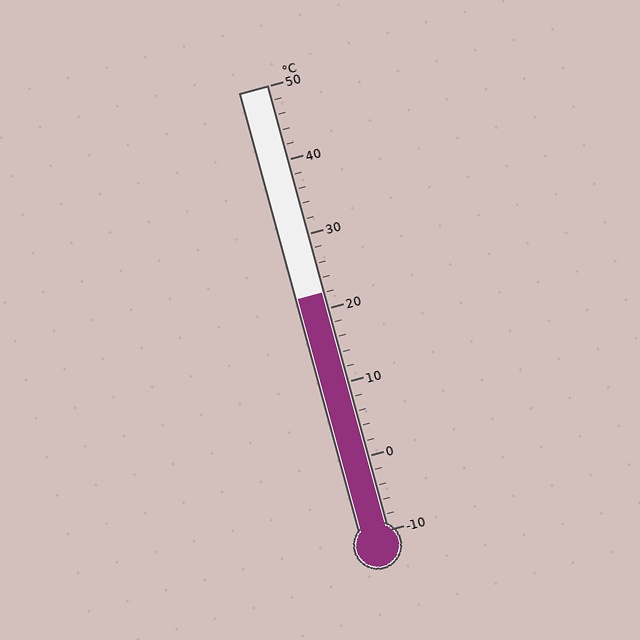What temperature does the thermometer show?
The thermometer shows approximately 22°C.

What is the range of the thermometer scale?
The thermometer scale ranges from -10°C to 50°C.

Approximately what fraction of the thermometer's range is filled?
The thermometer is filled to approximately 55% of its range.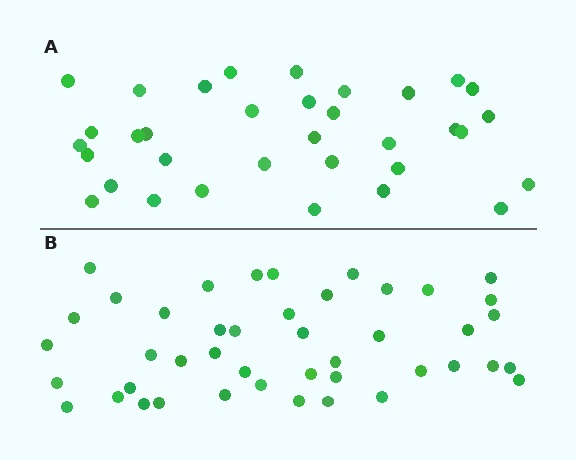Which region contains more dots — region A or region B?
Region B (the bottom region) has more dots.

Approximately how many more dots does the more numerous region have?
Region B has roughly 10 or so more dots than region A.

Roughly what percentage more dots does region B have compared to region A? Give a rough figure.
About 30% more.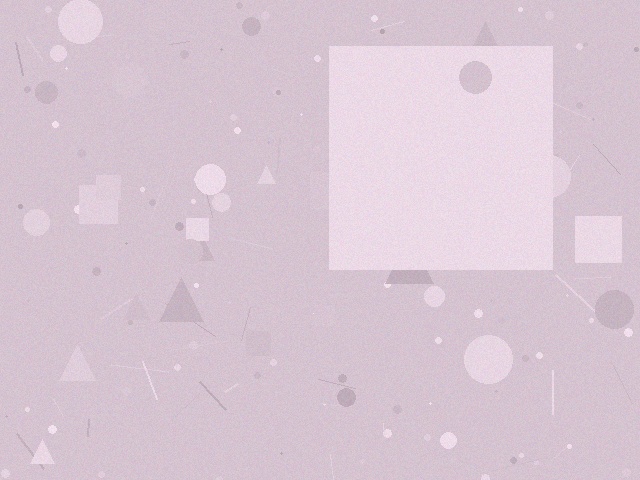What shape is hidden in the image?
A square is hidden in the image.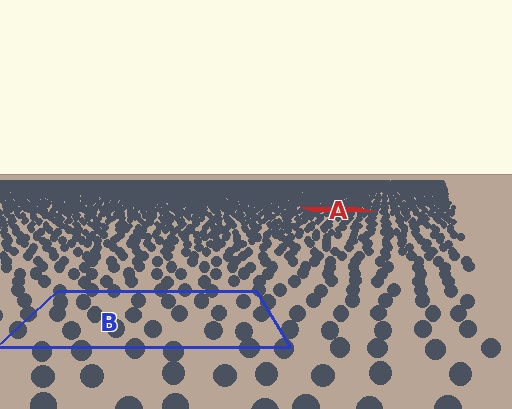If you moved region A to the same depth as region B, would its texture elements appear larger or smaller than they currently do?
They would appear larger. At a closer depth, the same texture elements are projected at a bigger on-screen size.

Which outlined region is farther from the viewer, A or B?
Region A is farther from the viewer — the texture elements inside it appear smaller and more densely packed.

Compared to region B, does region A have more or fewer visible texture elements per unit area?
Region A has more texture elements per unit area — they are packed more densely because it is farther away.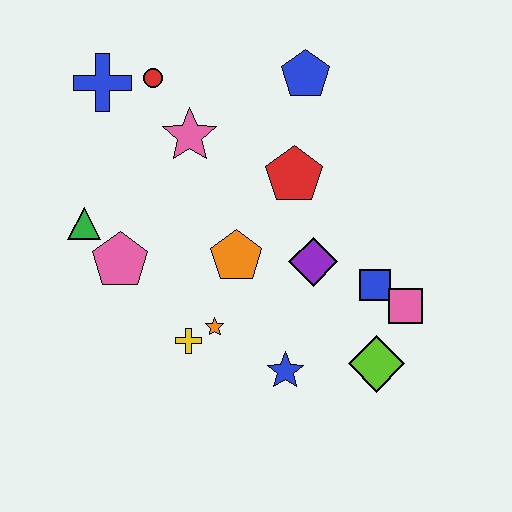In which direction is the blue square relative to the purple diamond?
The blue square is to the right of the purple diamond.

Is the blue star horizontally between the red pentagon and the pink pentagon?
Yes